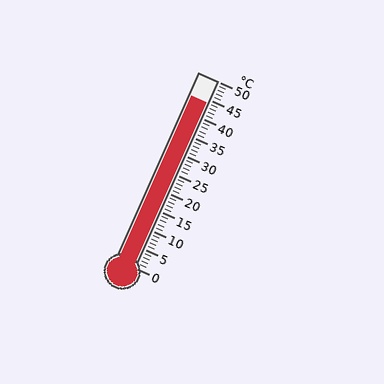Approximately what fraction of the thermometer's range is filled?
The thermometer is filled to approximately 90% of its range.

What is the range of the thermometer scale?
The thermometer scale ranges from 0°C to 50°C.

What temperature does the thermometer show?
The thermometer shows approximately 44°C.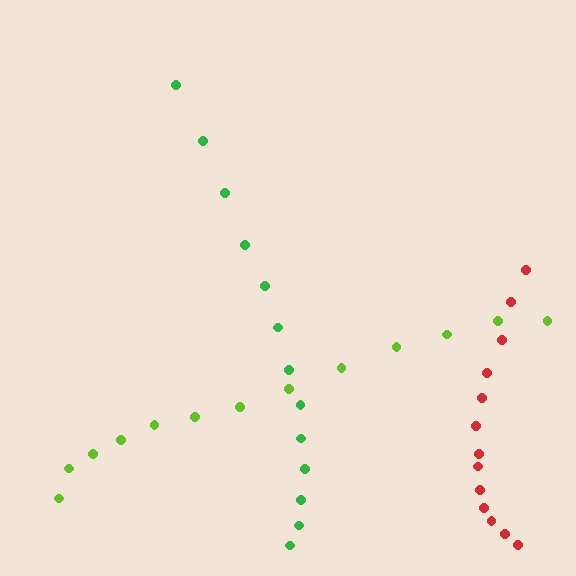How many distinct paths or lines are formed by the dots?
There are 3 distinct paths.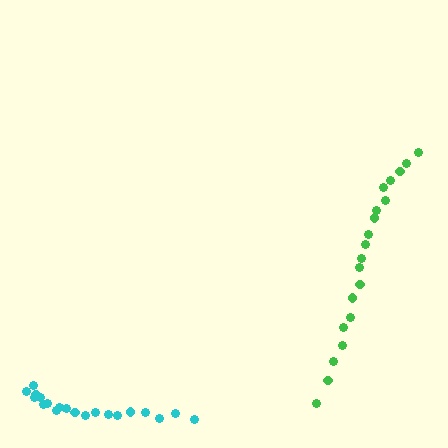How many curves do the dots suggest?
There are 2 distinct paths.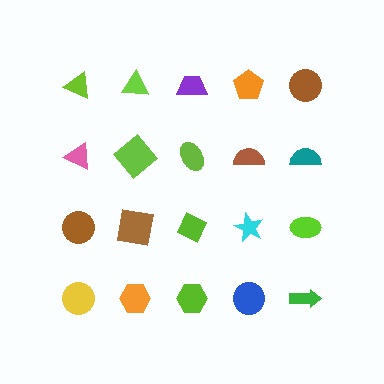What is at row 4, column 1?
A yellow circle.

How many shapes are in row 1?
5 shapes.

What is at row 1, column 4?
An orange pentagon.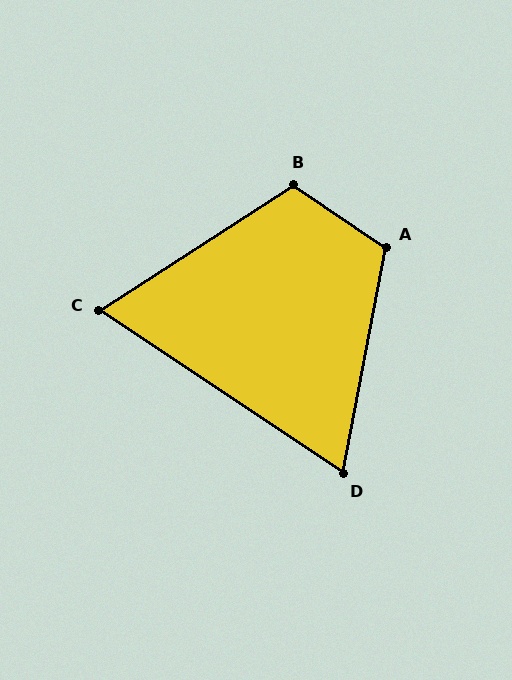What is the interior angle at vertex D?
Approximately 67 degrees (acute).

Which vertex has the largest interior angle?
A, at approximately 113 degrees.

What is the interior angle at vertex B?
Approximately 113 degrees (obtuse).